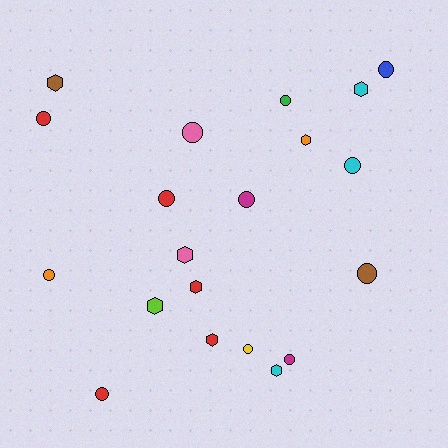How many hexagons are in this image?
There are 8 hexagons.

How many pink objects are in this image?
There are 2 pink objects.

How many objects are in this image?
There are 20 objects.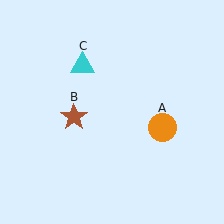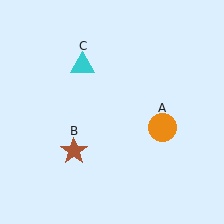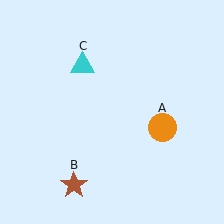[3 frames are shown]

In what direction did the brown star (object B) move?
The brown star (object B) moved down.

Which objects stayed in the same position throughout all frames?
Orange circle (object A) and cyan triangle (object C) remained stationary.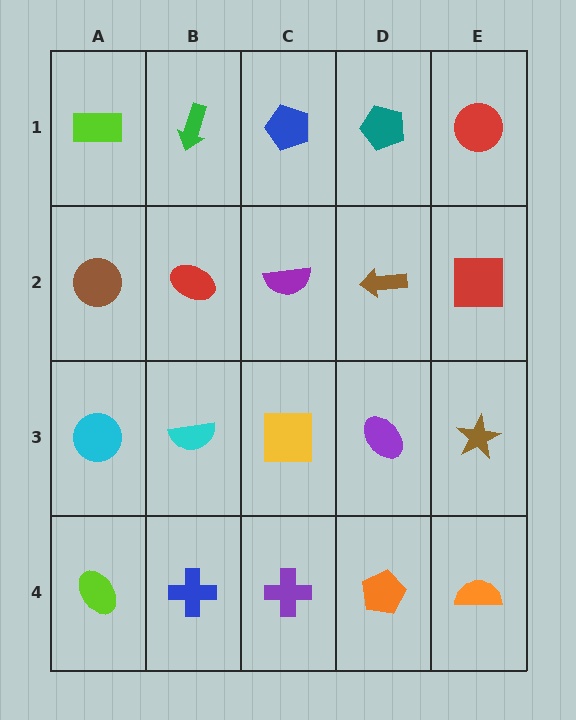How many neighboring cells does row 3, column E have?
3.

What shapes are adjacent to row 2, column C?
A blue pentagon (row 1, column C), a yellow square (row 3, column C), a red ellipse (row 2, column B), a brown arrow (row 2, column D).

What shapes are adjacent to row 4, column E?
A brown star (row 3, column E), an orange pentagon (row 4, column D).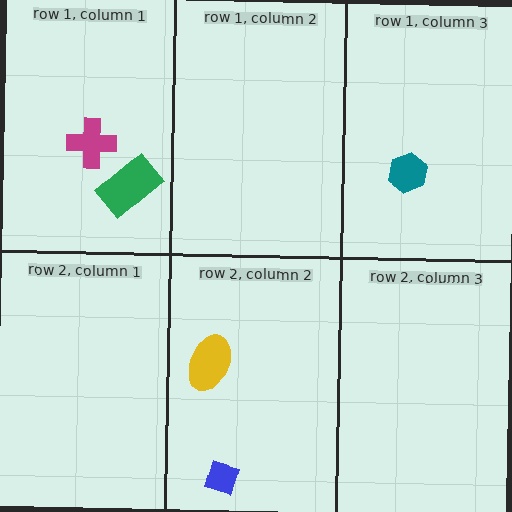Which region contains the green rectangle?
The row 1, column 1 region.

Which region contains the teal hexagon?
The row 1, column 3 region.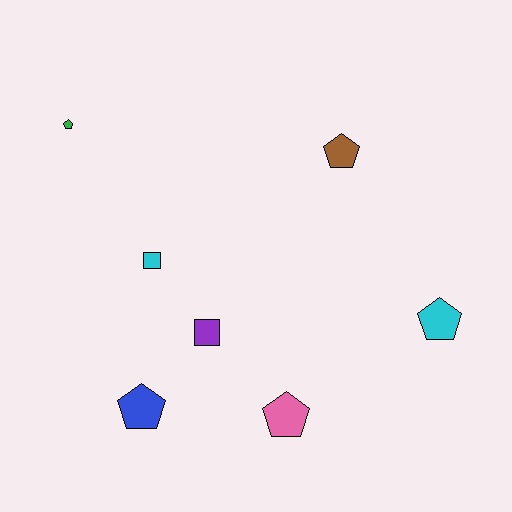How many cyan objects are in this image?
There are 2 cyan objects.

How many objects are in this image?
There are 7 objects.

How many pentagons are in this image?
There are 5 pentagons.